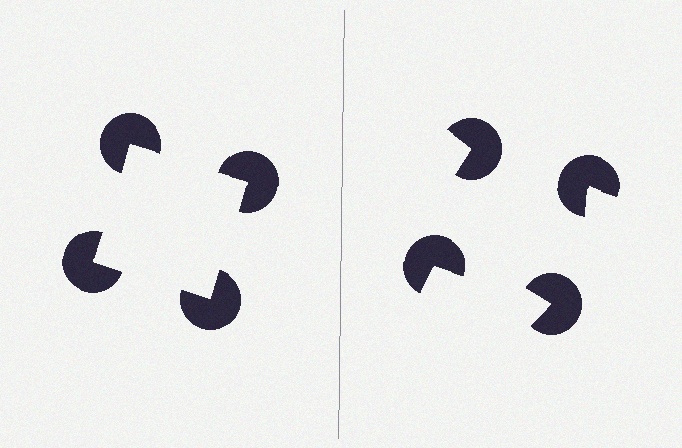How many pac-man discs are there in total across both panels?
8 — 4 on each side.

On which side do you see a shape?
An illusory square appears on the left side. On the right side the wedge cuts are rotated, so no coherent shape forms.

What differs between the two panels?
The pac-man discs are positioned identically on both sides; only the wedge orientations differ. On the left they align to a square; on the right they are misaligned.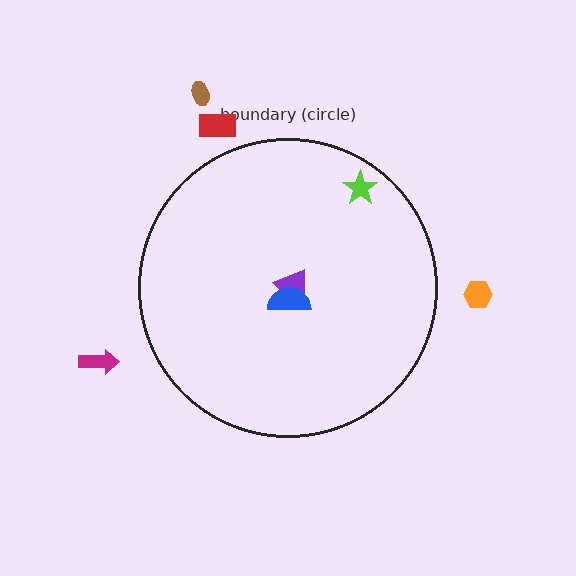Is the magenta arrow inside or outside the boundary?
Outside.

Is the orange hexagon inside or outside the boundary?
Outside.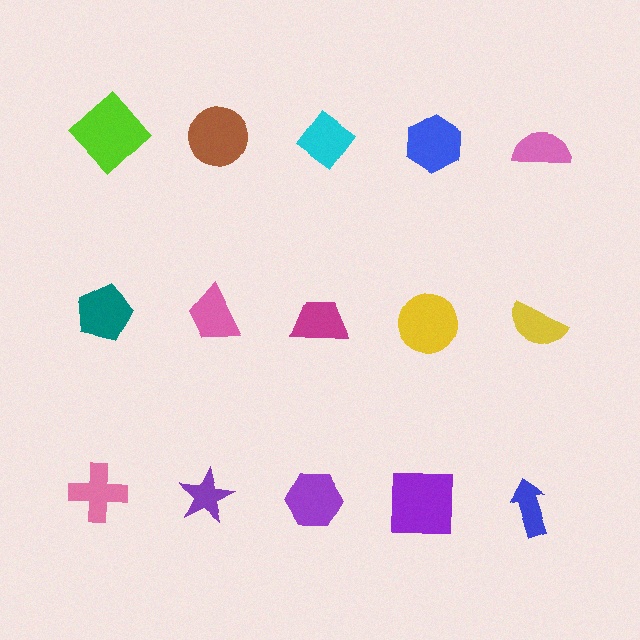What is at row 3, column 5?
A blue arrow.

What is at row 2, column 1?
A teal pentagon.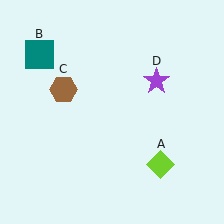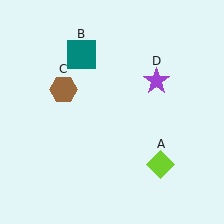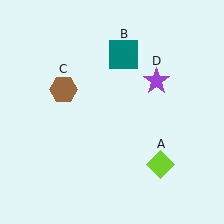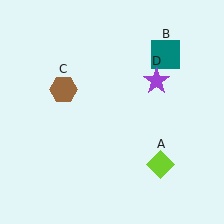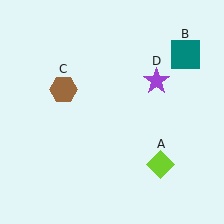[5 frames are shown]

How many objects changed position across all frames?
1 object changed position: teal square (object B).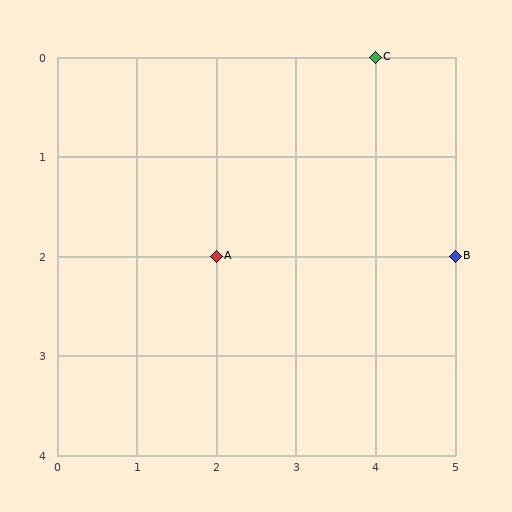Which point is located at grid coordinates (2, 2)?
Point A is at (2, 2).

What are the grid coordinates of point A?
Point A is at grid coordinates (2, 2).